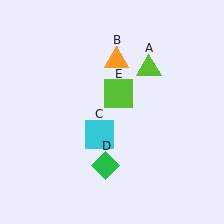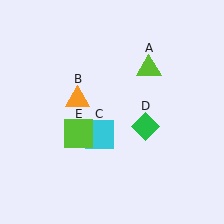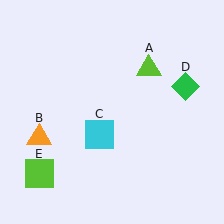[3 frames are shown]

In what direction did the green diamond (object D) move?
The green diamond (object D) moved up and to the right.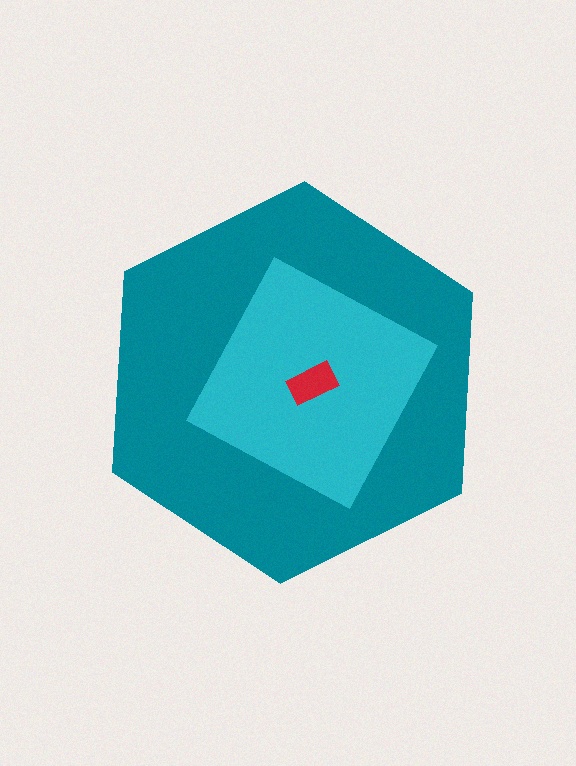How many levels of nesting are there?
3.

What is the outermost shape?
The teal hexagon.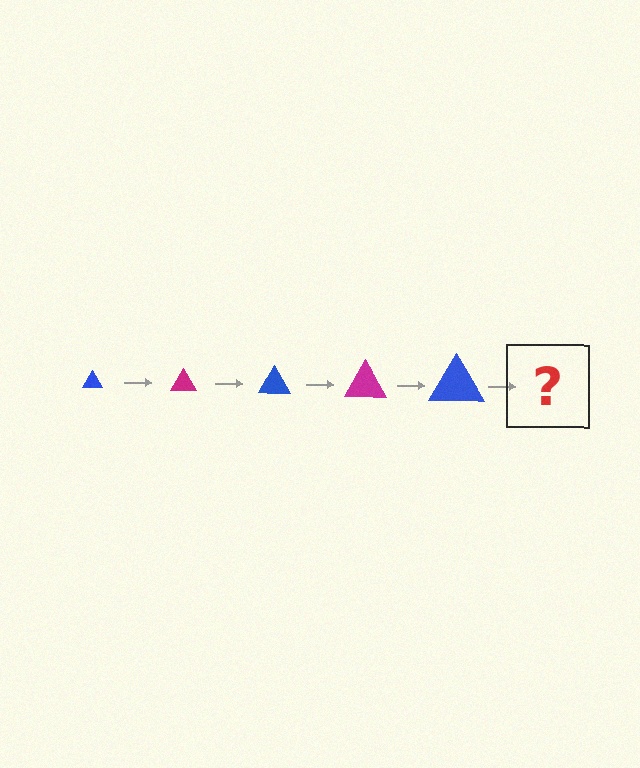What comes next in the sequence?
The next element should be a magenta triangle, larger than the previous one.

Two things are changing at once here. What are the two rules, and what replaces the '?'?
The two rules are that the triangle grows larger each step and the color cycles through blue and magenta. The '?' should be a magenta triangle, larger than the previous one.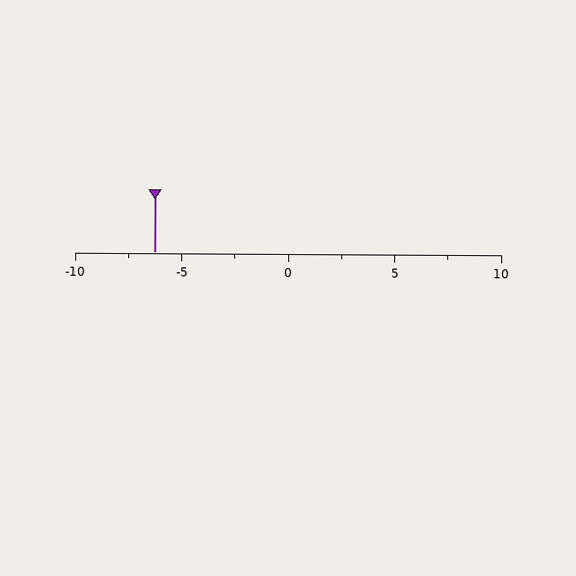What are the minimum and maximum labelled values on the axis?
The axis runs from -10 to 10.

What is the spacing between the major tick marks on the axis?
The major ticks are spaced 5 apart.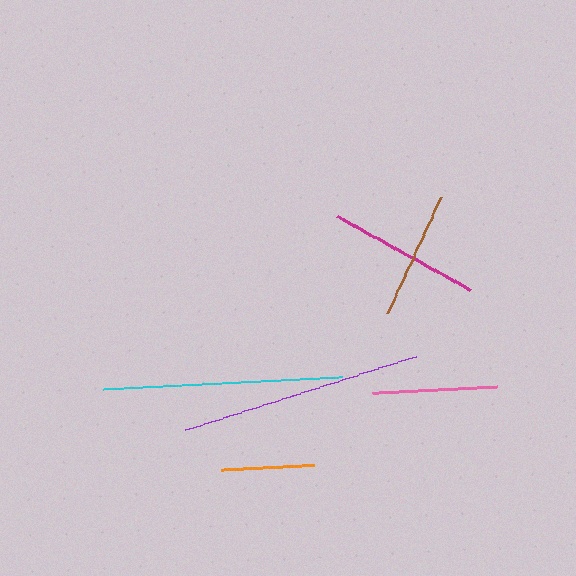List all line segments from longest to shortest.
From longest to shortest: purple, cyan, magenta, brown, pink, orange.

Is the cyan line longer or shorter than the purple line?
The purple line is longer than the cyan line.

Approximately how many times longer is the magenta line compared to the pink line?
The magenta line is approximately 1.2 times the length of the pink line.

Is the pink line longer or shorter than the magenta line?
The magenta line is longer than the pink line.